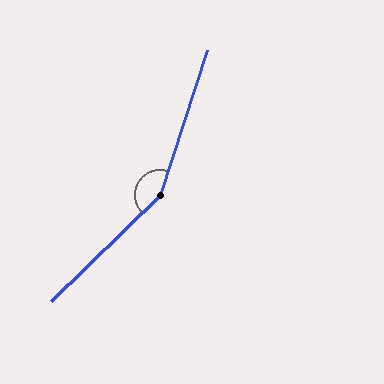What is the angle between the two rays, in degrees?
Approximately 153 degrees.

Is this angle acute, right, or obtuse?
It is obtuse.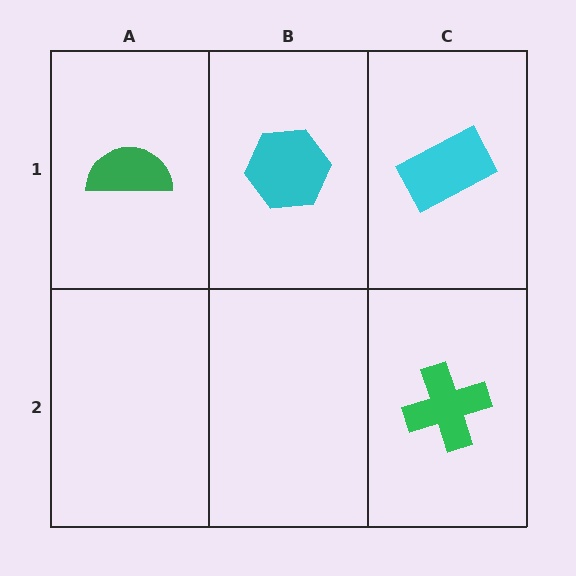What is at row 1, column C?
A cyan rectangle.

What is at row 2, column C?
A green cross.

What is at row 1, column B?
A cyan hexagon.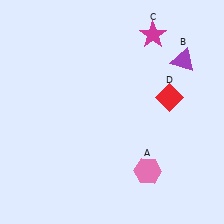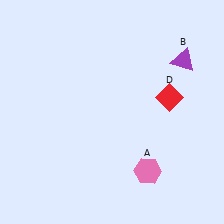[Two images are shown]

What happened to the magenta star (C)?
The magenta star (C) was removed in Image 2. It was in the top-right area of Image 1.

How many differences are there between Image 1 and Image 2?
There is 1 difference between the two images.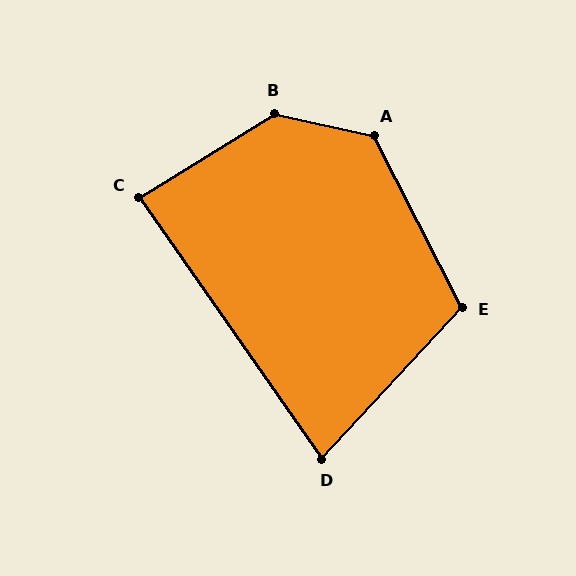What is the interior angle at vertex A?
Approximately 130 degrees (obtuse).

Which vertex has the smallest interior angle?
D, at approximately 78 degrees.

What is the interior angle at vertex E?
Approximately 110 degrees (obtuse).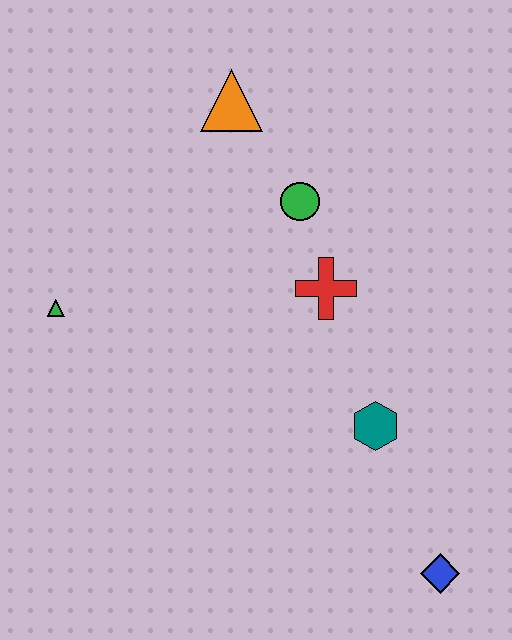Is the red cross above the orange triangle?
No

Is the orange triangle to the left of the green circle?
Yes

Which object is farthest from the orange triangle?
The blue diamond is farthest from the orange triangle.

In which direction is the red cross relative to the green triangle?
The red cross is to the right of the green triangle.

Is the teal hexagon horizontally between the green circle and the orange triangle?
No